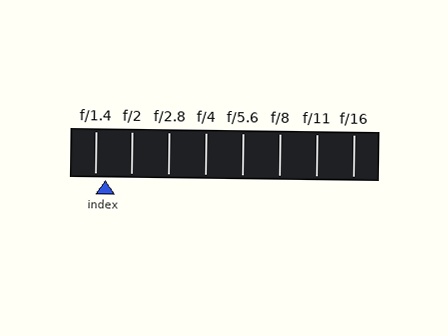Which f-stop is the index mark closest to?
The index mark is closest to f/1.4.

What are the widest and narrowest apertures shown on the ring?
The widest aperture shown is f/1.4 and the narrowest is f/16.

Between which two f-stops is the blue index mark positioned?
The index mark is between f/1.4 and f/2.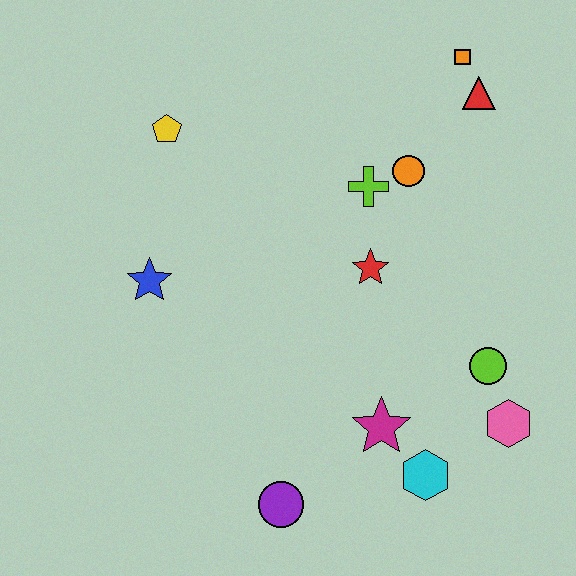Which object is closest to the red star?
The lime cross is closest to the red star.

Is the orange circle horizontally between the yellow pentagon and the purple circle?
No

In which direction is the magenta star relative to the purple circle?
The magenta star is to the right of the purple circle.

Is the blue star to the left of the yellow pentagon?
Yes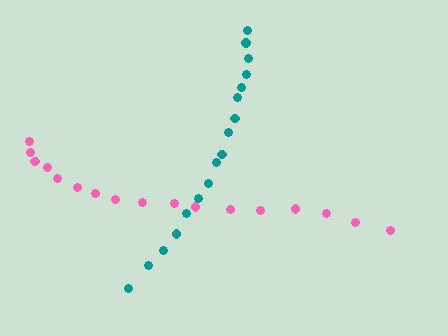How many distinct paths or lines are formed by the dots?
There are 2 distinct paths.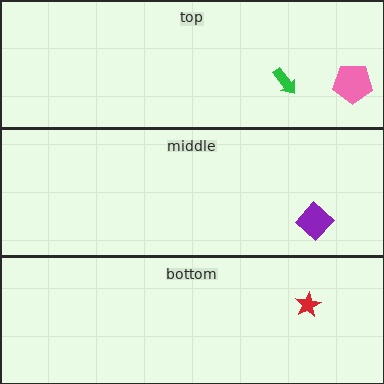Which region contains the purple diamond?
The middle region.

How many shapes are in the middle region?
1.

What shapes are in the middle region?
The purple diamond.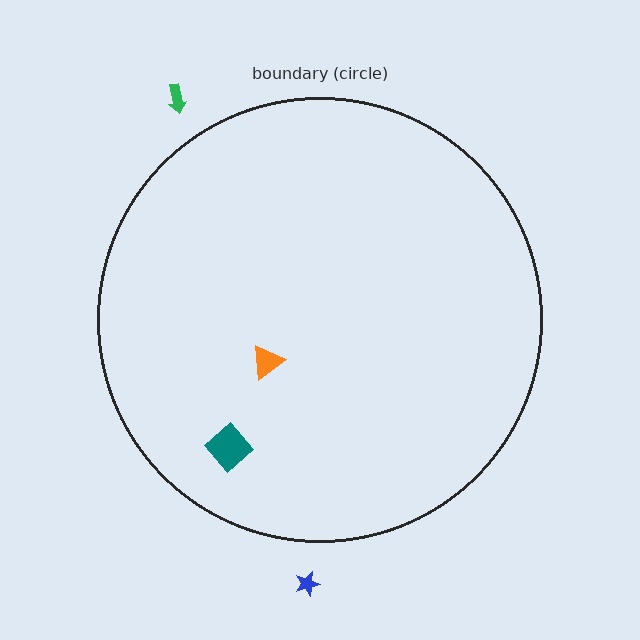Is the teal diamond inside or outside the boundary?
Inside.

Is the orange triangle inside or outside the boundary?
Inside.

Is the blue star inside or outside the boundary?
Outside.